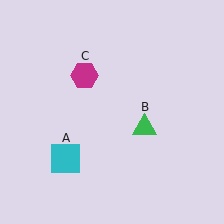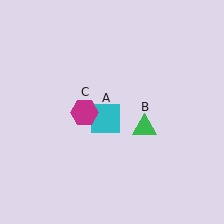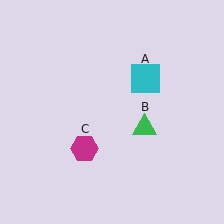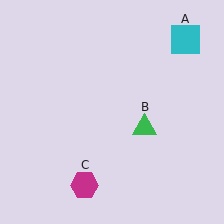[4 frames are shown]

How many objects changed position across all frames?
2 objects changed position: cyan square (object A), magenta hexagon (object C).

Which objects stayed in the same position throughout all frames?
Green triangle (object B) remained stationary.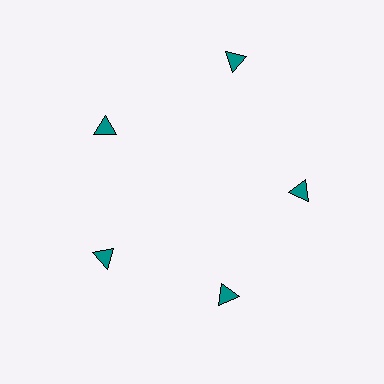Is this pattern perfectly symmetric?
No. The 5 teal triangles are arranged in a ring, but one element near the 1 o'clock position is pushed outward from the center, breaking the 5-fold rotational symmetry.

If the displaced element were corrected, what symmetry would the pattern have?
It would have 5-fold rotational symmetry — the pattern would map onto itself every 72 degrees.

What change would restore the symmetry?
The symmetry would be restored by moving it inward, back onto the ring so that all 5 triangles sit at equal angles and equal distance from the center.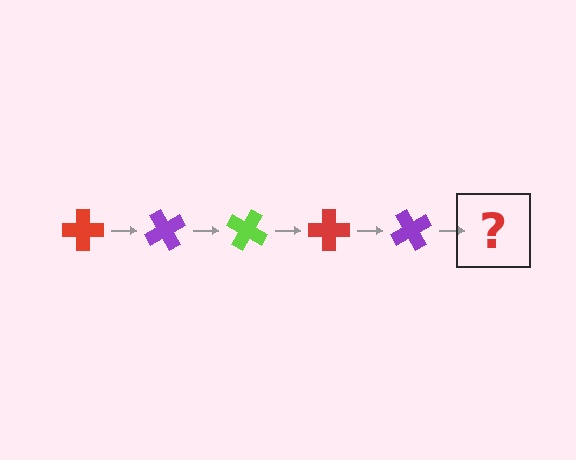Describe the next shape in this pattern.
It should be a lime cross, rotated 300 degrees from the start.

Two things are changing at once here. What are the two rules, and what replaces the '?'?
The two rules are that it rotates 60 degrees each step and the color cycles through red, purple, and lime. The '?' should be a lime cross, rotated 300 degrees from the start.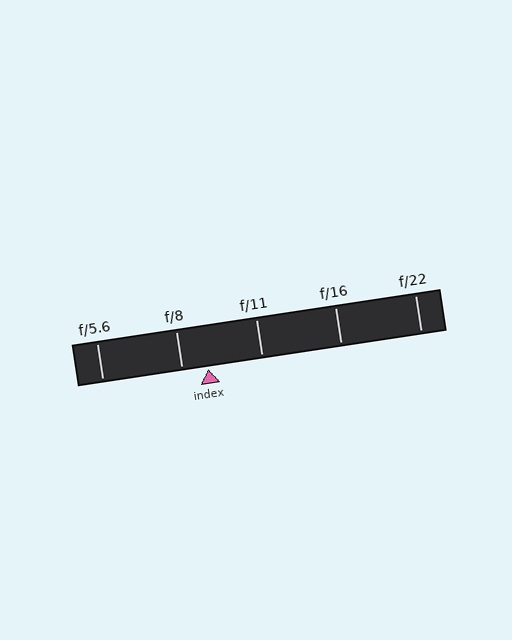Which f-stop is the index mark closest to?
The index mark is closest to f/8.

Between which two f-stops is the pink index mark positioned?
The index mark is between f/8 and f/11.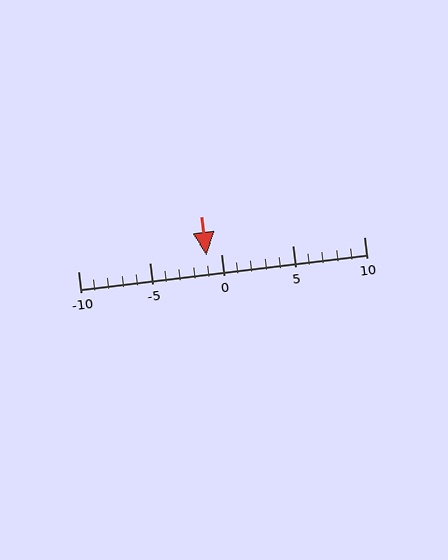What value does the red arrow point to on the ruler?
The red arrow points to approximately -1.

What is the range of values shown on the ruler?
The ruler shows values from -10 to 10.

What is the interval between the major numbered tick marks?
The major tick marks are spaced 5 units apart.